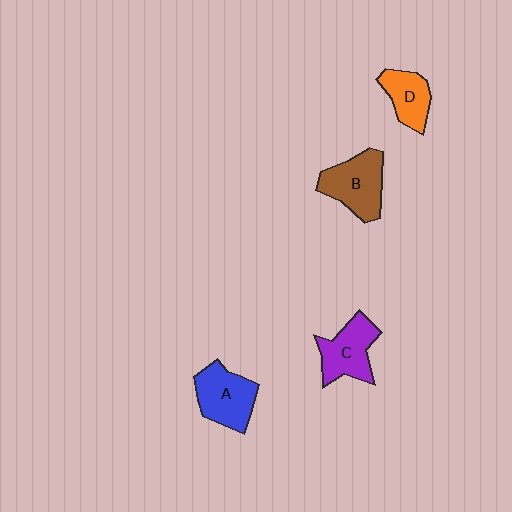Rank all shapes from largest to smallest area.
From largest to smallest: B (brown), A (blue), C (purple), D (orange).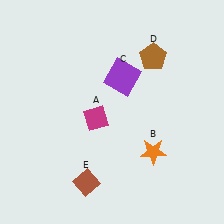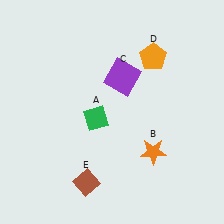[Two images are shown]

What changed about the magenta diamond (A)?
In Image 1, A is magenta. In Image 2, it changed to green.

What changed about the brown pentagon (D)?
In Image 1, D is brown. In Image 2, it changed to orange.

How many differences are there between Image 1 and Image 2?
There are 2 differences between the two images.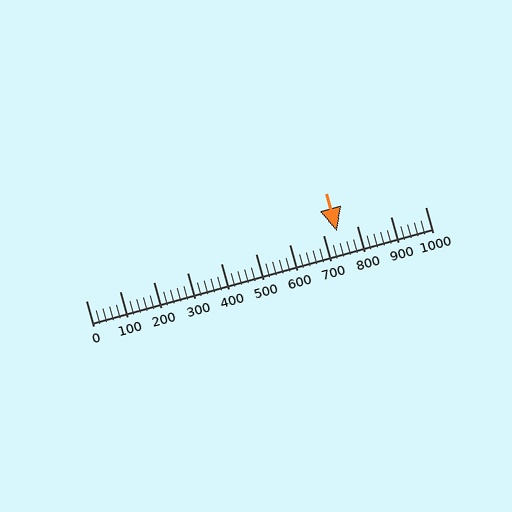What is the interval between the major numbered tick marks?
The major tick marks are spaced 100 units apart.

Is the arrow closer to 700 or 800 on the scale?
The arrow is closer to 700.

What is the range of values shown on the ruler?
The ruler shows values from 0 to 1000.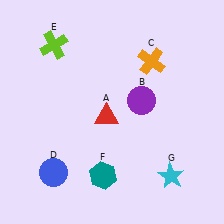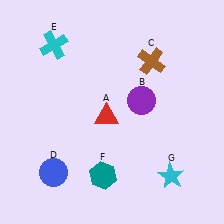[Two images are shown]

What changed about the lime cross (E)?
In Image 1, E is lime. In Image 2, it changed to cyan.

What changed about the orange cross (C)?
In Image 1, C is orange. In Image 2, it changed to brown.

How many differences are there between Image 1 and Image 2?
There are 2 differences between the two images.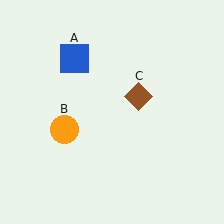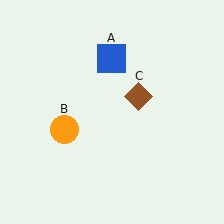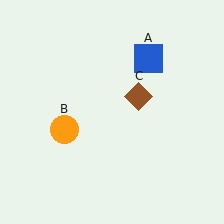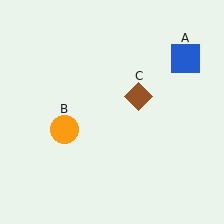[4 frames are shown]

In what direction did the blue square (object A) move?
The blue square (object A) moved right.